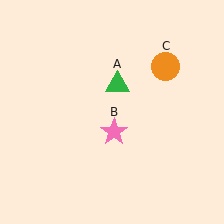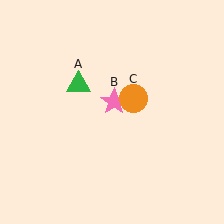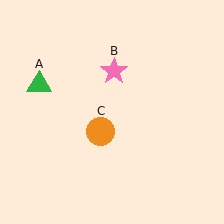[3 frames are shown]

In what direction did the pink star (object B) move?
The pink star (object B) moved up.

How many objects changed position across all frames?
3 objects changed position: green triangle (object A), pink star (object B), orange circle (object C).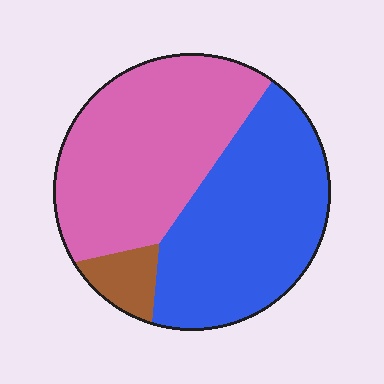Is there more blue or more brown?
Blue.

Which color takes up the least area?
Brown, at roughly 5%.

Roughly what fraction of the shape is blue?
Blue takes up between a third and a half of the shape.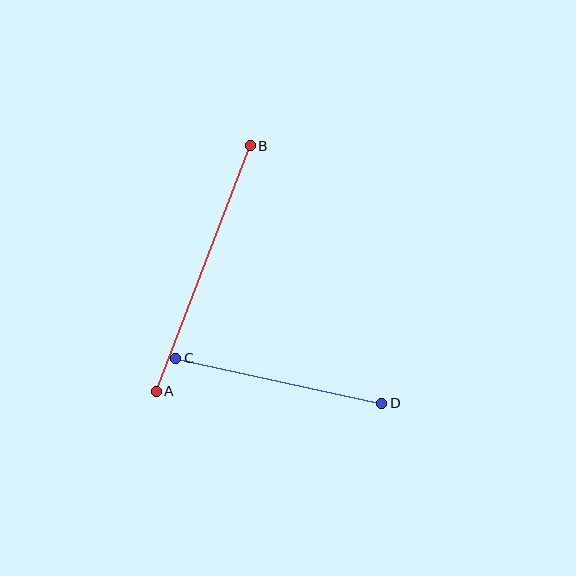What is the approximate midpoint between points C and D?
The midpoint is at approximately (279, 381) pixels.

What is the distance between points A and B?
The distance is approximately 263 pixels.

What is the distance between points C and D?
The distance is approximately 211 pixels.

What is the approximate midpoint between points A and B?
The midpoint is at approximately (203, 269) pixels.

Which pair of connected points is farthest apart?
Points A and B are farthest apart.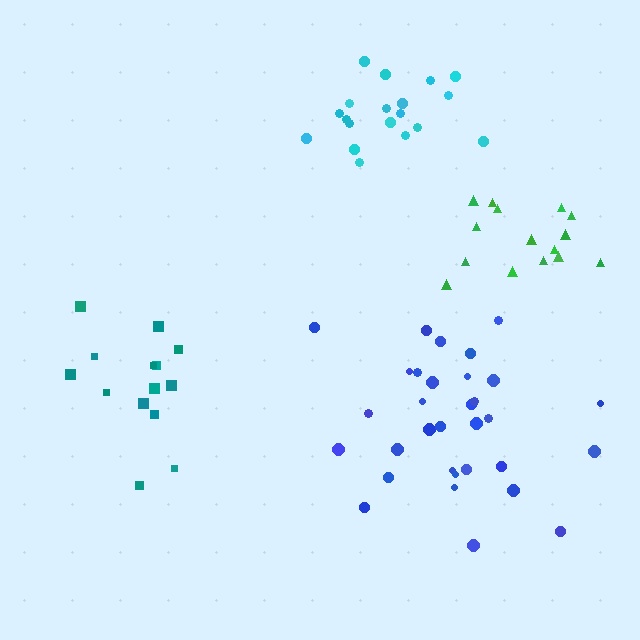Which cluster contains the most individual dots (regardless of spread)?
Blue (32).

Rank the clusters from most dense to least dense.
cyan, green, teal, blue.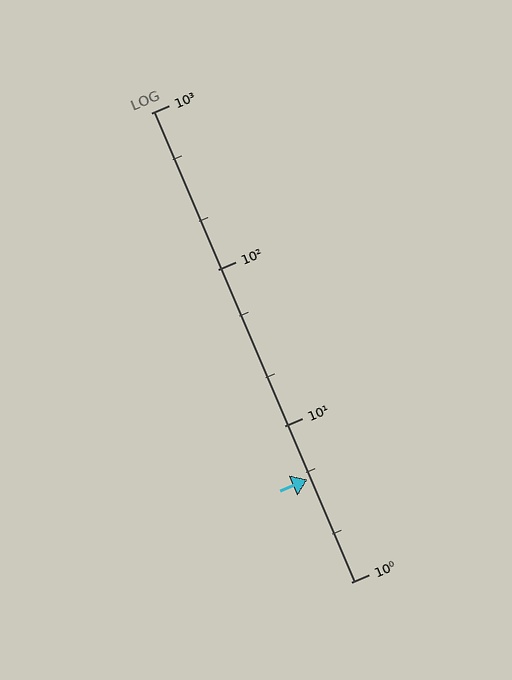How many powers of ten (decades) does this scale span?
The scale spans 3 decades, from 1 to 1000.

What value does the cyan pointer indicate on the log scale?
The pointer indicates approximately 4.5.